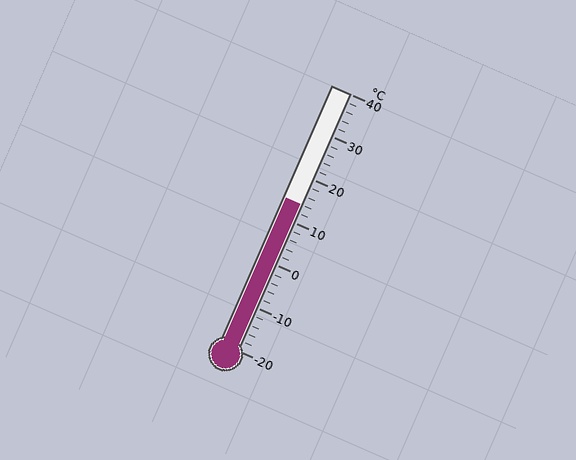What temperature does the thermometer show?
The thermometer shows approximately 14°C.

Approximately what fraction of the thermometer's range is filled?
The thermometer is filled to approximately 55% of its range.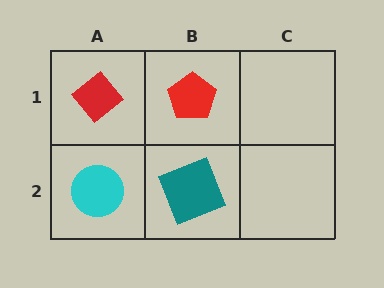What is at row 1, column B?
A red pentagon.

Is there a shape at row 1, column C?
No, that cell is empty.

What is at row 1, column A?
A red diamond.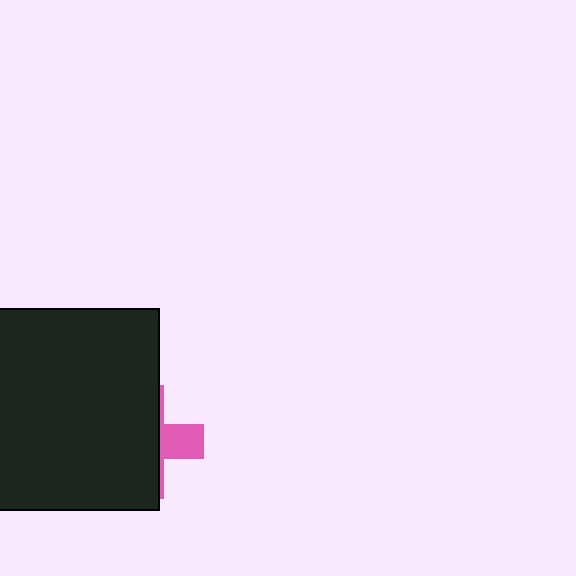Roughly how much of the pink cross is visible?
A small part of it is visible (roughly 28%).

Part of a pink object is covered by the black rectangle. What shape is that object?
It is a cross.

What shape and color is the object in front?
The object in front is a black rectangle.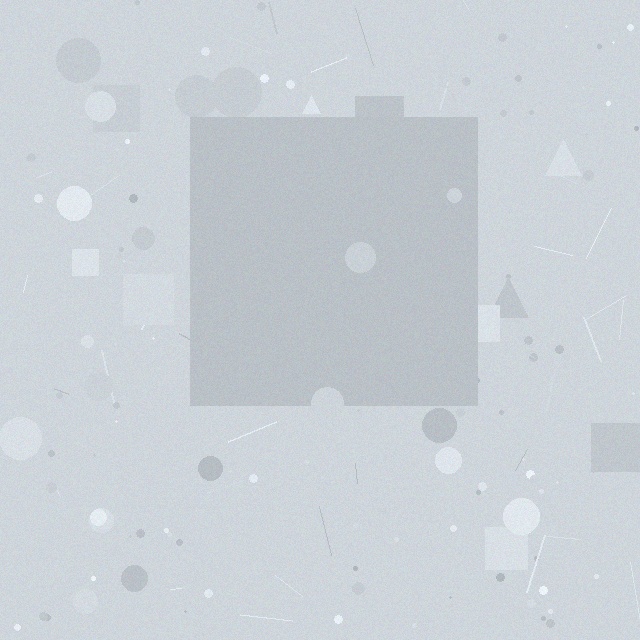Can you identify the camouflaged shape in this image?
The camouflaged shape is a square.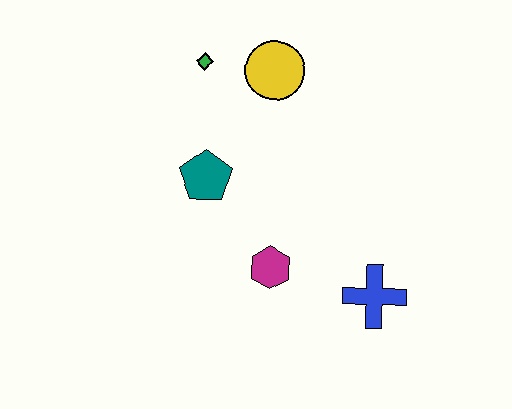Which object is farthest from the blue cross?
The green diamond is farthest from the blue cross.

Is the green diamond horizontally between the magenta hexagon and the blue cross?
No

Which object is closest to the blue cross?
The magenta hexagon is closest to the blue cross.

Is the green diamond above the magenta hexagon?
Yes